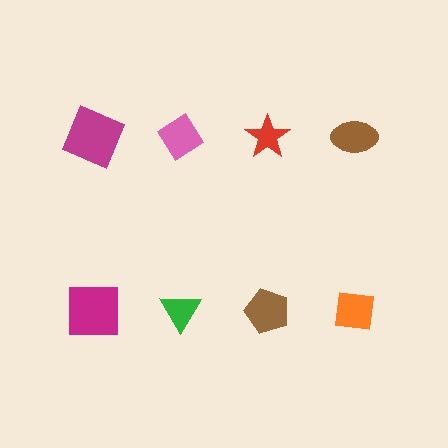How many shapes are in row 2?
4 shapes.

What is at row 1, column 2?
A pink diamond.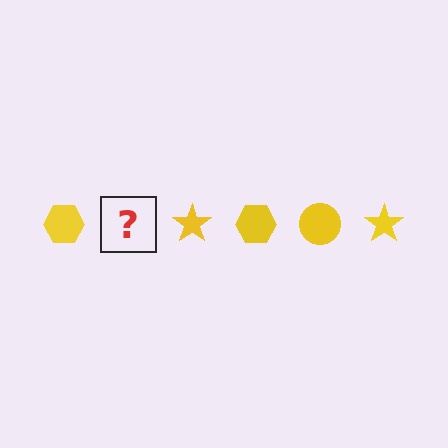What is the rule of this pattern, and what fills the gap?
The rule is that the pattern cycles through hexagon, circle, star shapes in yellow. The gap should be filled with a yellow circle.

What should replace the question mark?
The question mark should be replaced with a yellow circle.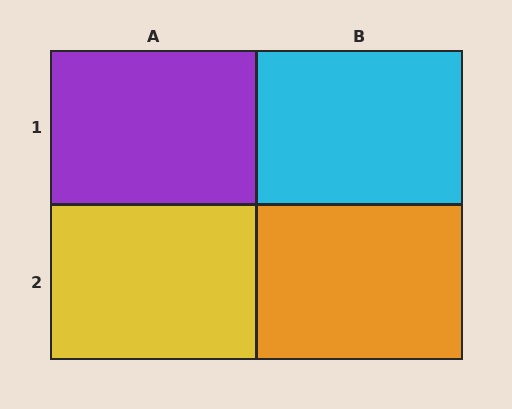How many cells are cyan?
1 cell is cyan.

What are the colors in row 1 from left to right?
Purple, cyan.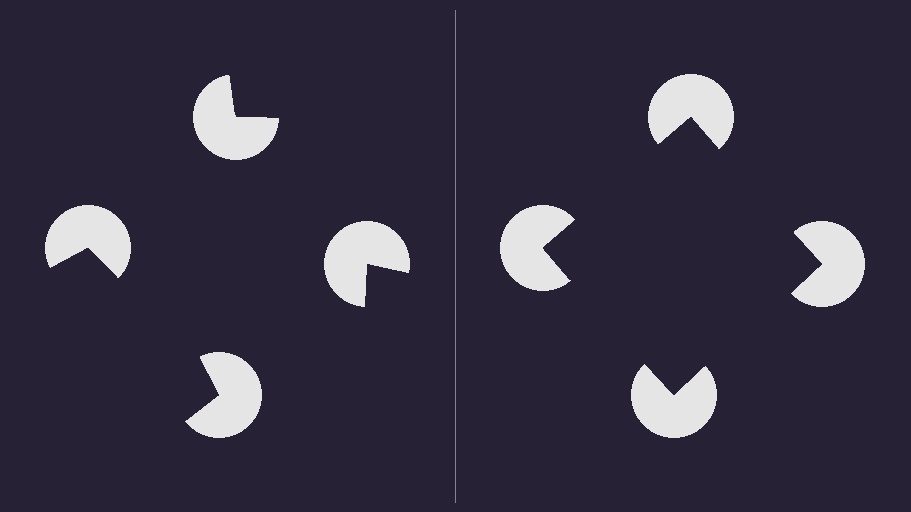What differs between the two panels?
The pac-man discs are positioned identically on both sides; only the wedge orientations differ. On the right they align to a square; on the left they are misaligned.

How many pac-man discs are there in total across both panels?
8 — 4 on each side.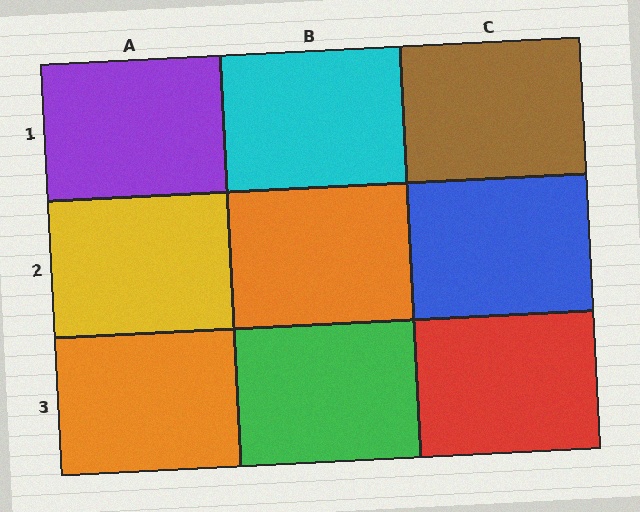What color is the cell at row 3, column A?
Orange.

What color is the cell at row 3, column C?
Red.